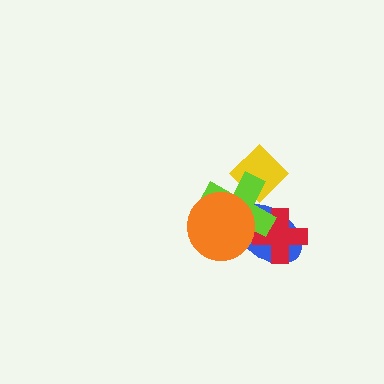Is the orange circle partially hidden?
No, no other shape covers it.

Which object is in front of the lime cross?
The orange circle is in front of the lime cross.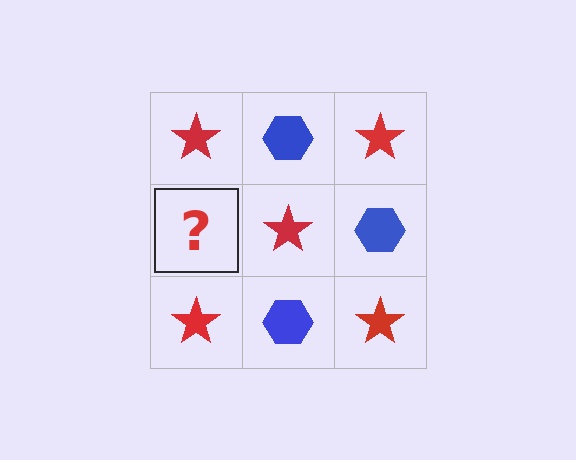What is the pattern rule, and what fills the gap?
The rule is that it alternates red star and blue hexagon in a checkerboard pattern. The gap should be filled with a blue hexagon.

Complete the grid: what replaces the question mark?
The question mark should be replaced with a blue hexagon.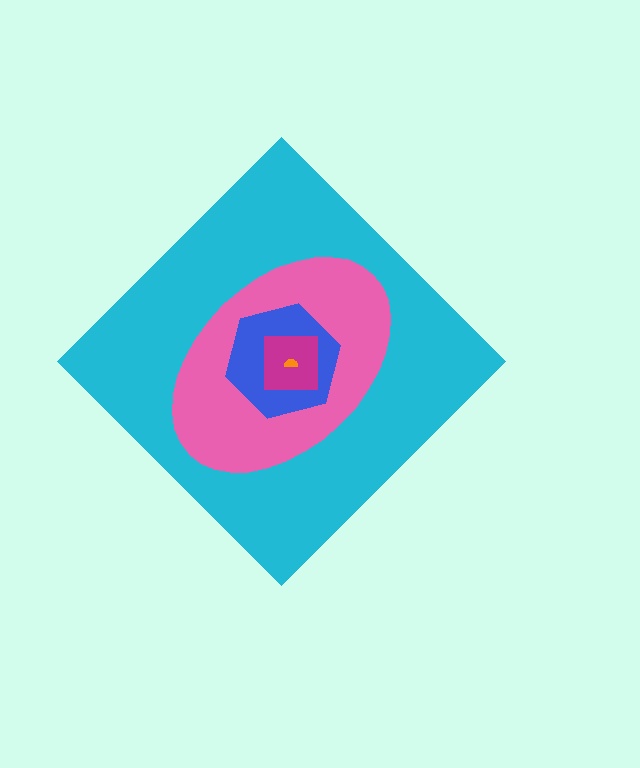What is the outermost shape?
The cyan diamond.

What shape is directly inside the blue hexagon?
The magenta square.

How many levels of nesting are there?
5.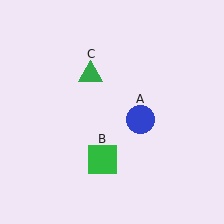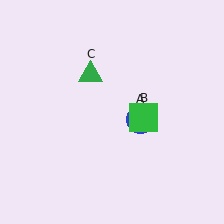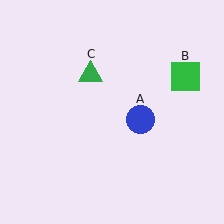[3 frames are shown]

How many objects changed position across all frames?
1 object changed position: green square (object B).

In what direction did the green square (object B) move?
The green square (object B) moved up and to the right.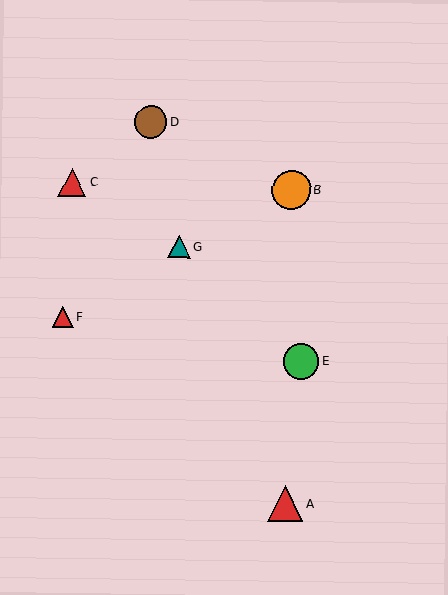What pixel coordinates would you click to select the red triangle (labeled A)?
Click at (285, 503) to select the red triangle A.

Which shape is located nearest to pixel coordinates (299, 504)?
The red triangle (labeled A) at (285, 503) is nearest to that location.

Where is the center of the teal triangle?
The center of the teal triangle is at (179, 247).